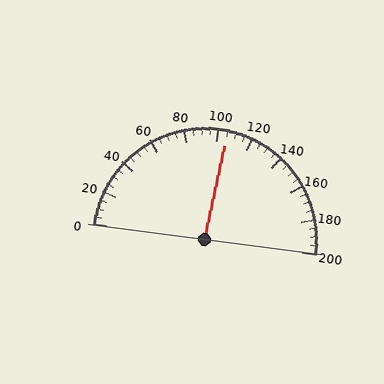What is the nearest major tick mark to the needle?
The nearest major tick mark is 100.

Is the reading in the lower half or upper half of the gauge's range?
The reading is in the upper half of the range (0 to 200).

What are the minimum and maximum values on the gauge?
The gauge ranges from 0 to 200.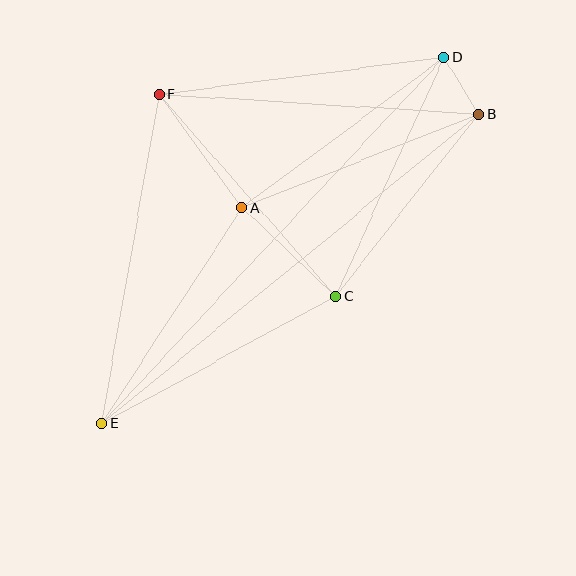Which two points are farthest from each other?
Points D and E are farthest from each other.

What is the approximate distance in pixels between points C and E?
The distance between C and E is approximately 267 pixels.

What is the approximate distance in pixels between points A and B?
The distance between A and B is approximately 255 pixels.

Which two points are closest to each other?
Points B and D are closest to each other.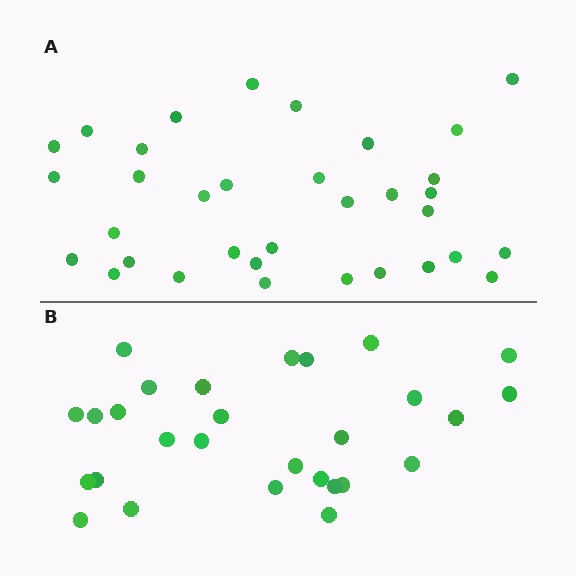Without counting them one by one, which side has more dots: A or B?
Region A (the top region) has more dots.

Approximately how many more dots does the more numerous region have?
Region A has about 6 more dots than region B.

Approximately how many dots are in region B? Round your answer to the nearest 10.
About 30 dots. (The exact count is 28, which rounds to 30.)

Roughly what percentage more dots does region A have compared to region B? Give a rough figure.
About 20% more.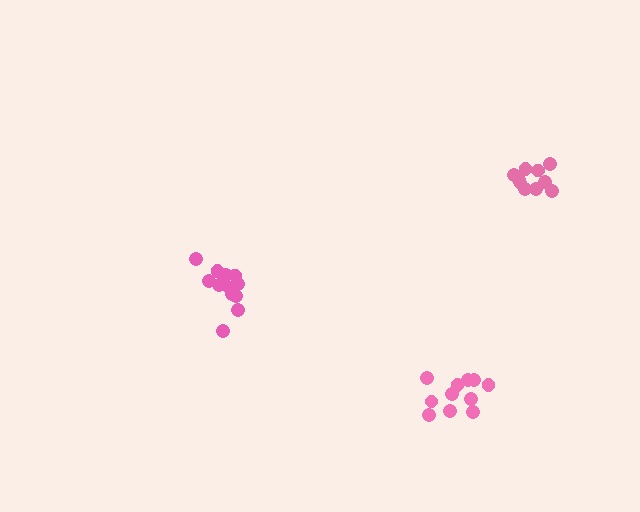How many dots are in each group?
Group 1: 12 dots, Group 2: 11 dots, Group 3: 10 dots (33 total).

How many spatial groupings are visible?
There are 3 spatial groupings.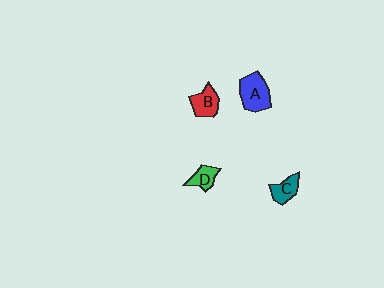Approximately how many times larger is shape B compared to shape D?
Approximately 1.3 times.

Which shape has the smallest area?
Shape D (green).